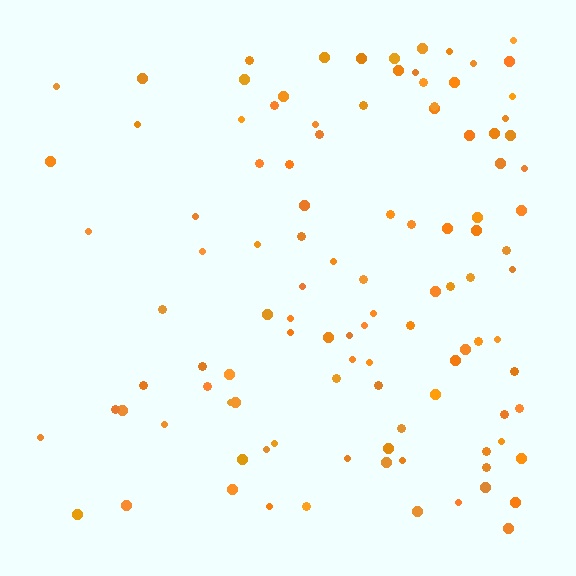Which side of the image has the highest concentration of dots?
The right.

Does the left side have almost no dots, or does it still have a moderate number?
Still a moderate number, just noticeably fewer than the right.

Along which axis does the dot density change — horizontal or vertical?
Horizontal.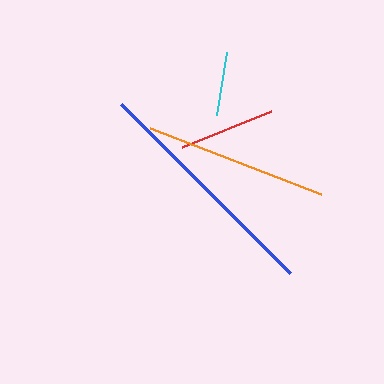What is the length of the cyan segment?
The cyan segment is approximately 64 pixels long.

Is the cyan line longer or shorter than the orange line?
The orange line is longer than the cyan line.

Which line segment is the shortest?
The cyan line is the shortest at approximately 64 pixels.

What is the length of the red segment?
The red segment is approximately 96 pixels long.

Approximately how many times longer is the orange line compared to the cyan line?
The orange line is approximately 2.9 times the length of the cyan line.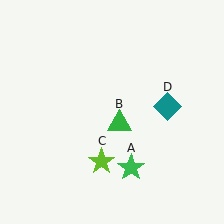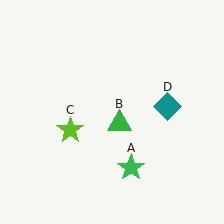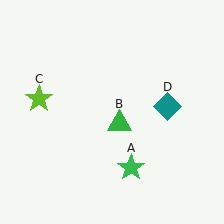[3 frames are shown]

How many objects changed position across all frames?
1 object changed position: lime star (object C).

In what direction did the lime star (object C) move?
The lime star (object C) moved up and to the left.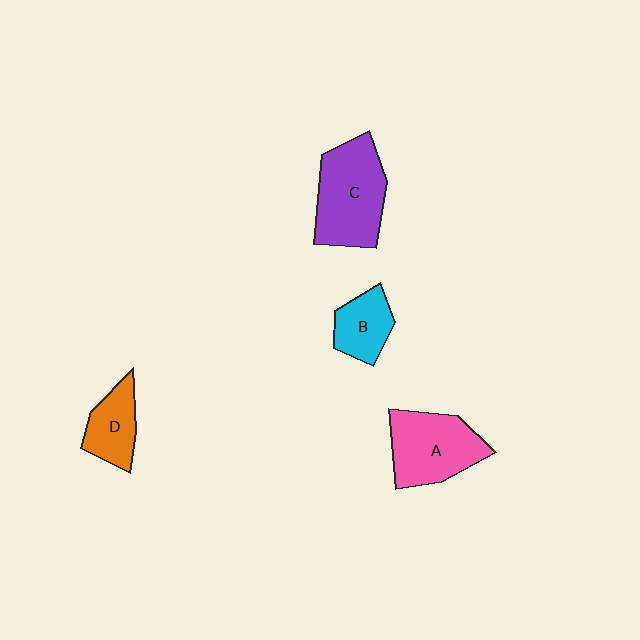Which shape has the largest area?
Shape C (purple).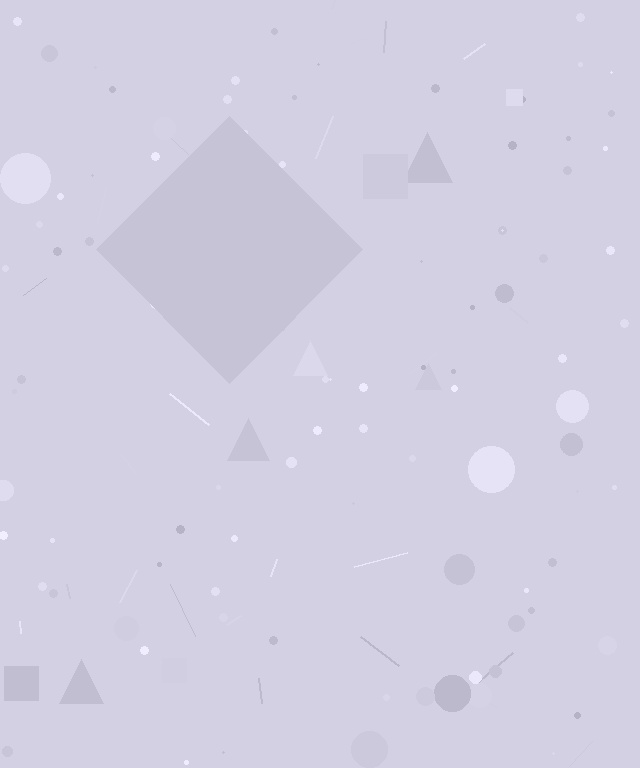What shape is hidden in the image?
A diamond is hidden in the image.